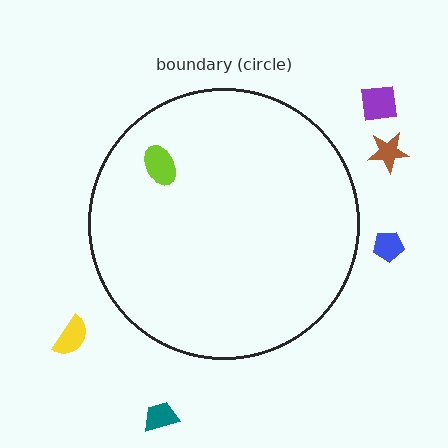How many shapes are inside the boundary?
1 inside, 5 outside.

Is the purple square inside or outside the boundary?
Outside.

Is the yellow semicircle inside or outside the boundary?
Outside.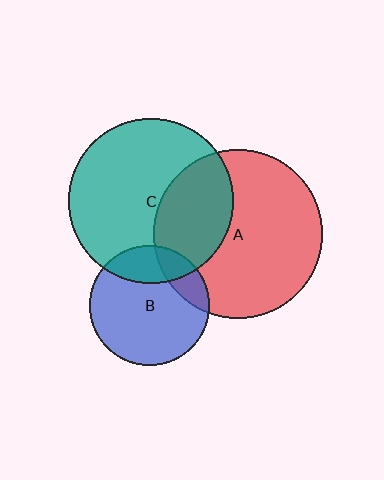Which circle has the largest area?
Circle A (red).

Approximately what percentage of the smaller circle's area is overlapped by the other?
Approximately 15%.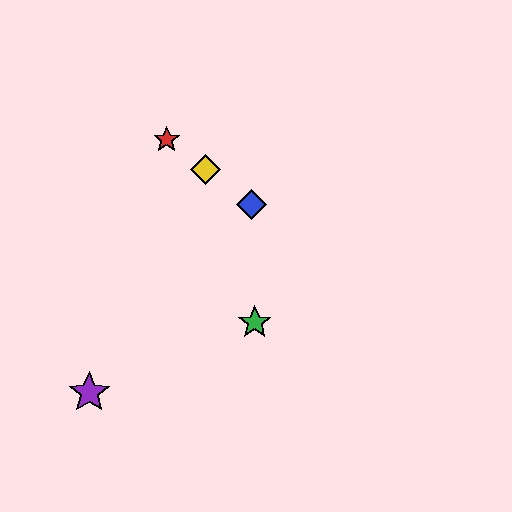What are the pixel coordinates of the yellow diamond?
The yellow diamond is at (205, 169).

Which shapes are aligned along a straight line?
The red star, the blue diamond, the yellow diamond are aligned along a straight line.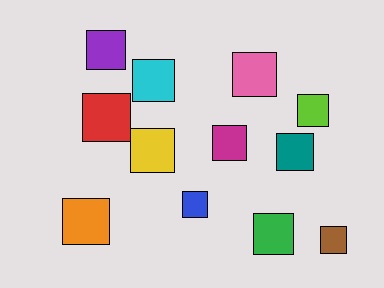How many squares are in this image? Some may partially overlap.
There are 12 squares.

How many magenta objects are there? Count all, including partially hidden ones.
There is 1 magenta object.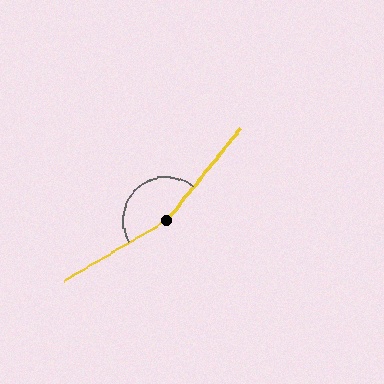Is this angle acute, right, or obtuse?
It is obtuse.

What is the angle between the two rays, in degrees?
Approximately 160 degrees.